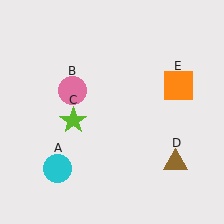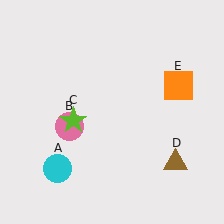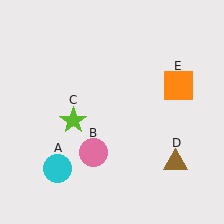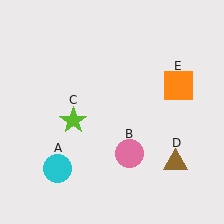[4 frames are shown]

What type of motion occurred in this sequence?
The pink circle (object B) rotated counterclockwise around the center of the scene.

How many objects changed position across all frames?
1 object changed position: pink circle (object B).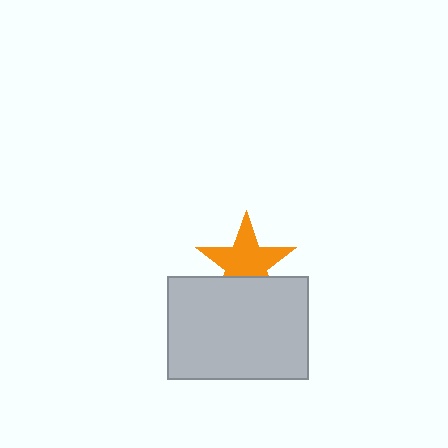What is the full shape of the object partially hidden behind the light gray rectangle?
The partially hidden object is an orange star.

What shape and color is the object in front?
The object in front is a light gray rectangle.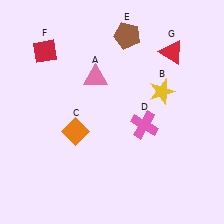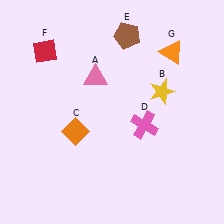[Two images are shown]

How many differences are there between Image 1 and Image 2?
There is 1 difference between the two images.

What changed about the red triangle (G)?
In Image 1, G is red. In Image 2, it changed to orange.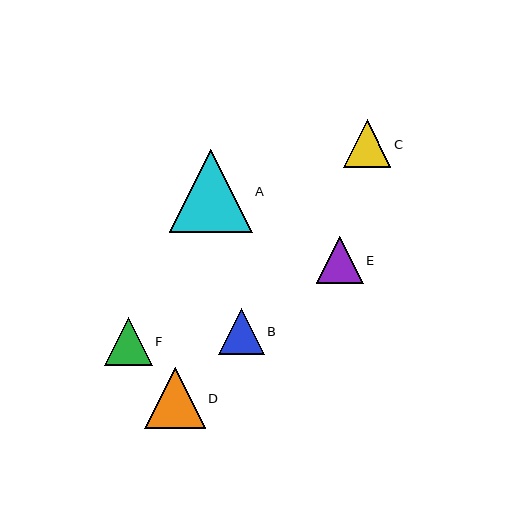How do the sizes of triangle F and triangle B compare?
Triangle F and triangle B are approximately the same size.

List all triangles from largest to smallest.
From largest to smallest: A, D, F, C, E, B.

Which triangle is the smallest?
Triangle B is the smallest with a size of approximately 46 pixels.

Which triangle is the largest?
Triangle A is the largest with a size of approximately 83 pixels.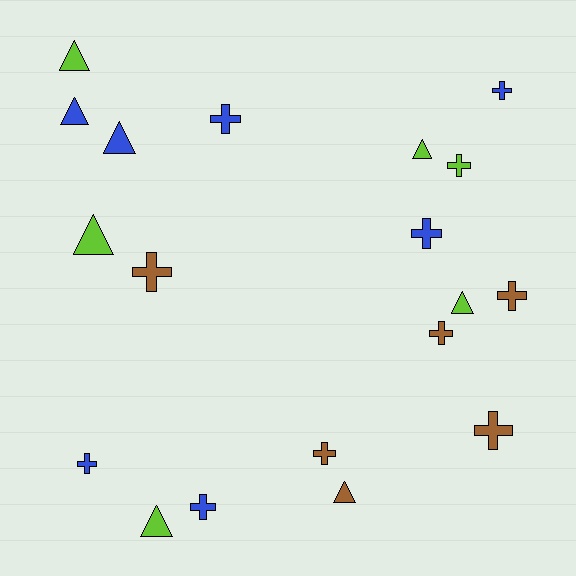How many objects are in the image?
There are 19 objects.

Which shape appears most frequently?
Cross, with 11 objects.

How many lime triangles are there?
There are 5 lime triangles.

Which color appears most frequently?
Blue, with 7 objects.